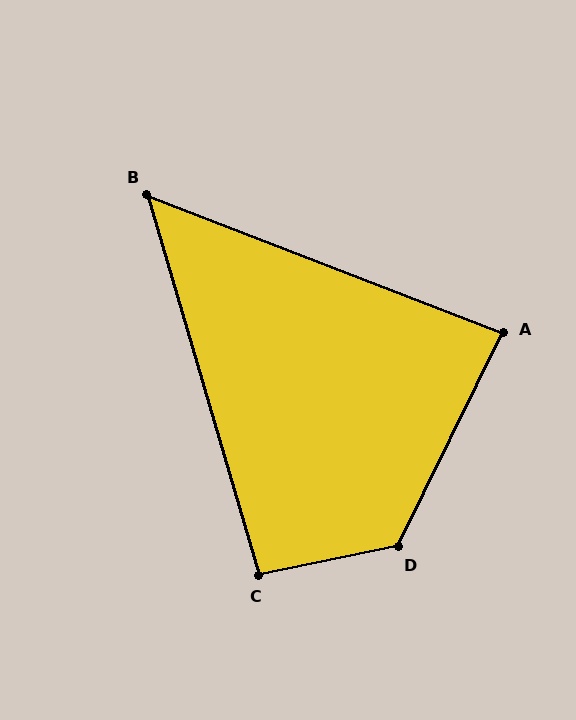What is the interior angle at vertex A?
Approximately 85 degrees (approximately right).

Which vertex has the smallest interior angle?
B, at approximately 53 degrees.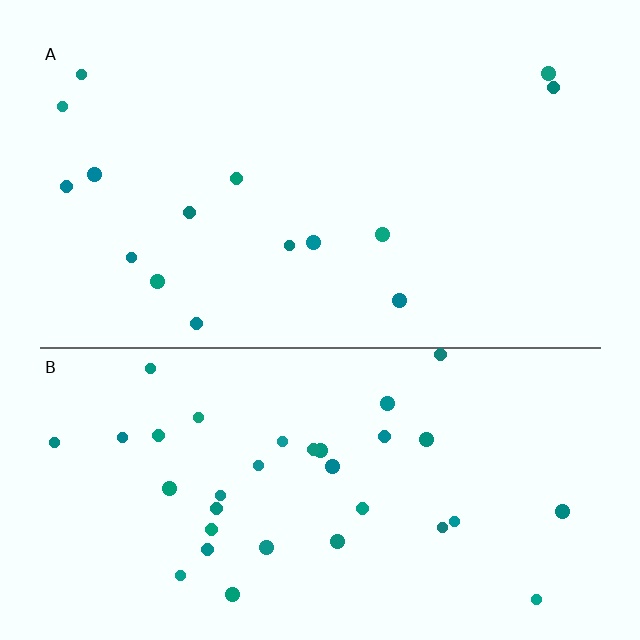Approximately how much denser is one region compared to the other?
Approximately 2.3× — region B over region A.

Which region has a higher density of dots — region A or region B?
B (the bottom).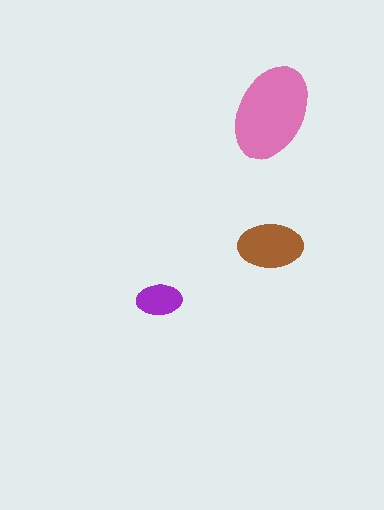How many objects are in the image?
There are 3 objects in the image.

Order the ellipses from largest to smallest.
the pink one, the brown one, the purple one.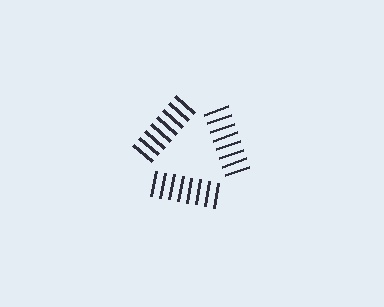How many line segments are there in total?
24 — 8 along each of the 3 edges.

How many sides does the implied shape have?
3 sides — the line-ends trace a triangle.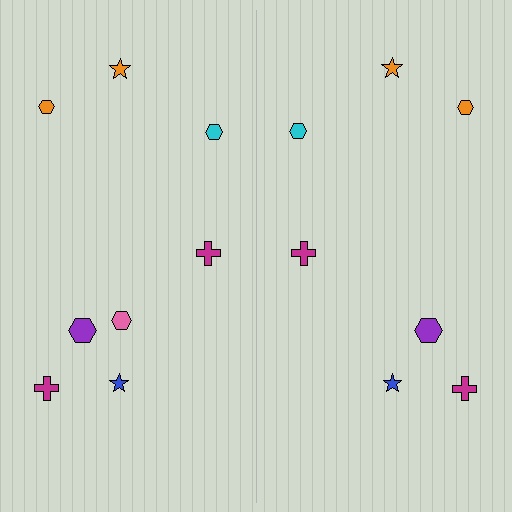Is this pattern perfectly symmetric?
No, the pattern is not perfectly symmetric. A pink hexagon is missing from the right side.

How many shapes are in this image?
There are 15 shapes in this image.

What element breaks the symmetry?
A pink hexagon is missing from the right side.